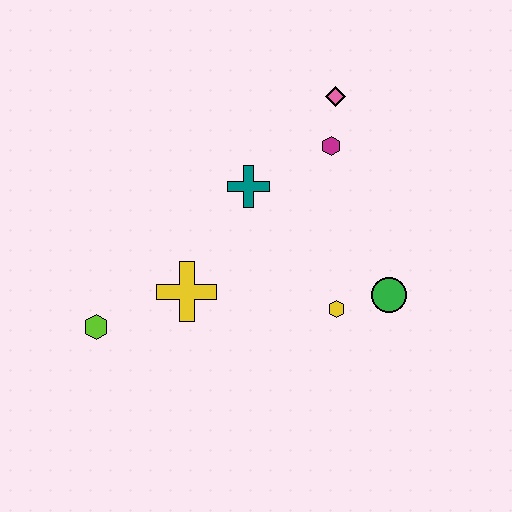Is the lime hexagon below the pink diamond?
Yes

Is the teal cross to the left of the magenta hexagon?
Yes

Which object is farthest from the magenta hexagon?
The lime hexagon is farthest from the magenta hexagon.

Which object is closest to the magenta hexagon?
The pink diamond is closest to the magenta hexagon.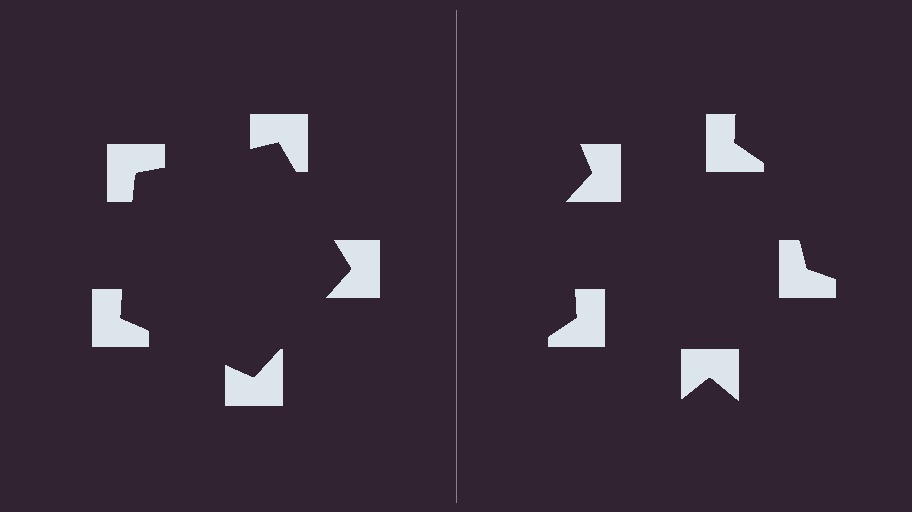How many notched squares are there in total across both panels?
10 — 5 on each side.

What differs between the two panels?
The notched squares are positioned identically on both sides; only the wedge orientations differ. On the left they align to a pentagon; on the right they are misaligned.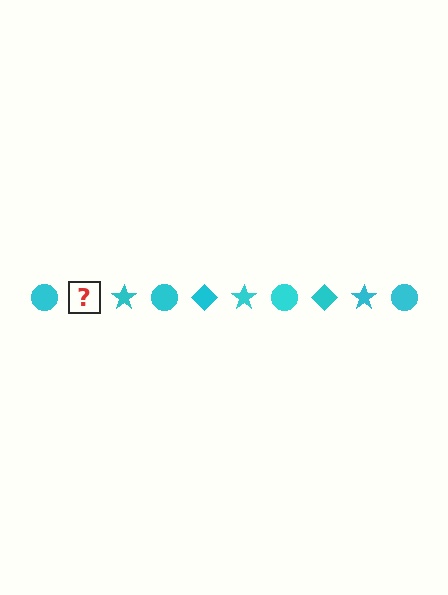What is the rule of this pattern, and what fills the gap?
The rule is that the pattern cycles through circle, diamond, star shapes in cyan. The gap should be filled with a cyan diamond.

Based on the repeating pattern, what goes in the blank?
The blank should be a cyan diamond.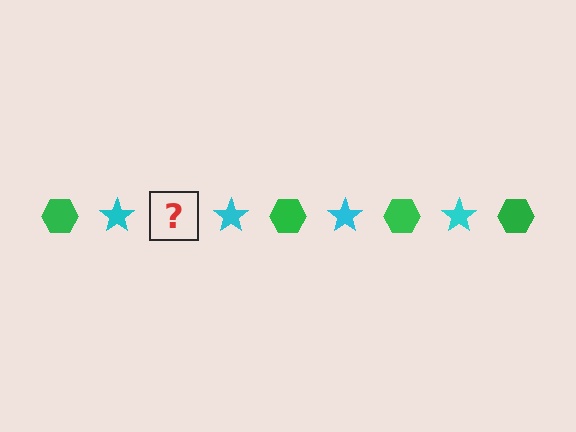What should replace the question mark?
The question mark should be replaced with a green hexagon.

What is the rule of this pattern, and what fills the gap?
The rule is that the pattern alternates between green hexagon and cyan star. The gap should be filled with a green hexagon.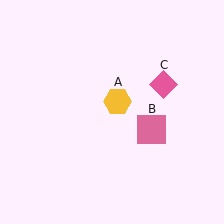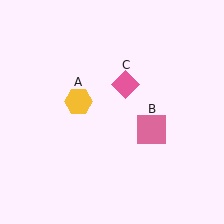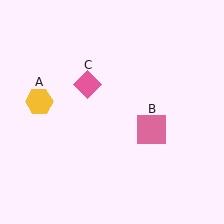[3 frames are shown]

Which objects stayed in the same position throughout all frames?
Pink square (object B) remained stationary.